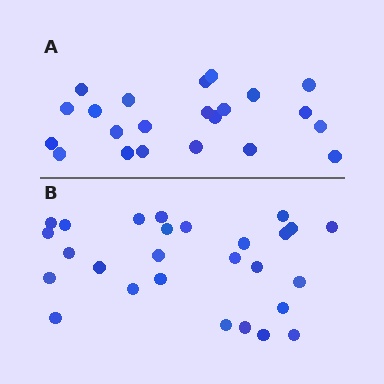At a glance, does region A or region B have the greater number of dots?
Region B (the bottom region) has more dots.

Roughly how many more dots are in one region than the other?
Region B has about 5 more dots than region A.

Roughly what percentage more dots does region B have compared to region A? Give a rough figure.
About 25% more.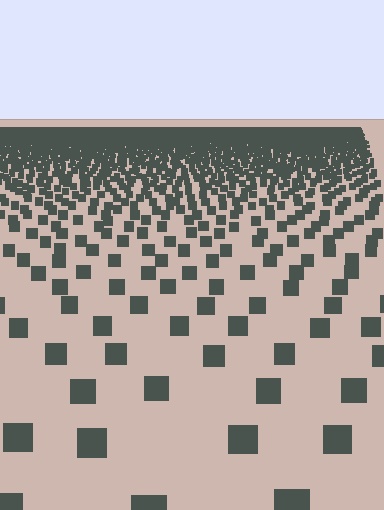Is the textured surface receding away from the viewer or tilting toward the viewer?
The surface is receding away from the viewer. Texture elements get smaller and denser toward the top.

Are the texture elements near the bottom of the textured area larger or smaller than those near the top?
Larger. Near the bottom, elements are closer to the viewer and appear at a bigger on-screen size.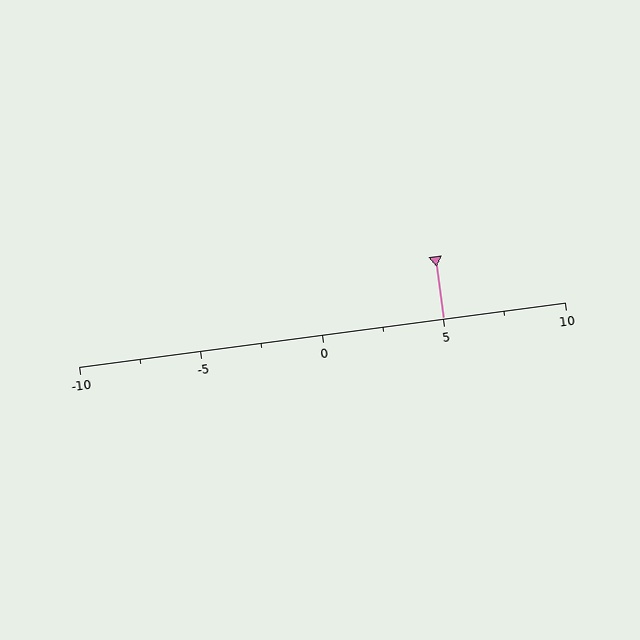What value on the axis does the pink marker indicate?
The marker indicates approximately 5.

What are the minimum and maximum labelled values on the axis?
The axis runs from -10 to 10.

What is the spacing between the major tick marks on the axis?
The major ticks are spaced 5 apart.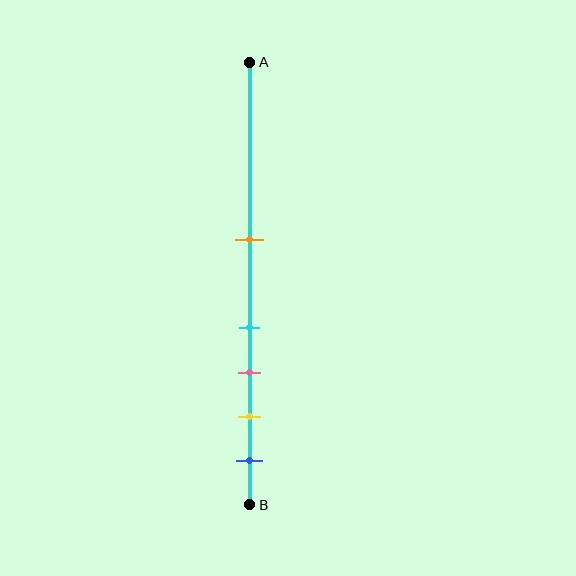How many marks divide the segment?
There are 5 marks dividing the segment.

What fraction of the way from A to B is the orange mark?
The orange mark is approximately 40% (0.4) of the way from A to B.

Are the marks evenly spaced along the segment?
No, the marks are not evenly spaced.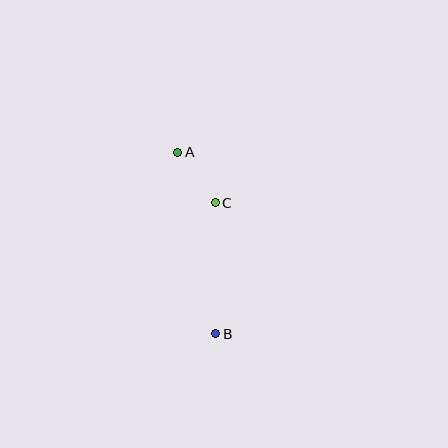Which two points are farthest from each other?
Points A and B are farthest from each other.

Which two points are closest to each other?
Points A and C are closest to each other.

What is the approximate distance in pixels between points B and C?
The distance between B and C is approximately 131 pixels.